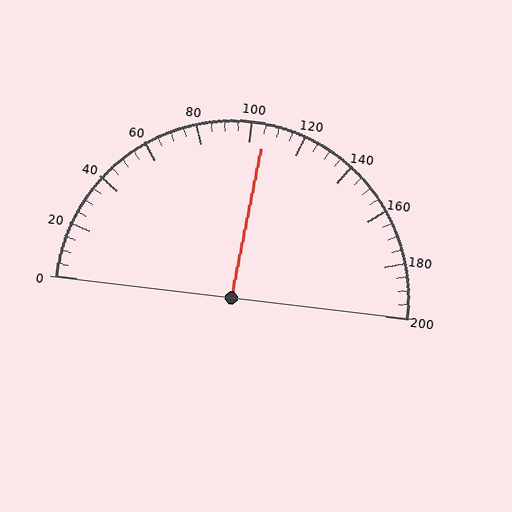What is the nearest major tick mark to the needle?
The nearest major tick mark is 100.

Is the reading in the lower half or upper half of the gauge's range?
The reading is in the upper half of the range (0 to 200).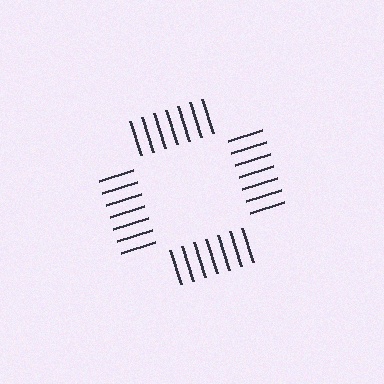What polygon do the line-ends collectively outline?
An illusory square — the line segments terminate on its edges but no continuous stroke is drawn.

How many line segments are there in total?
28 — 7 along each of the 4 edges.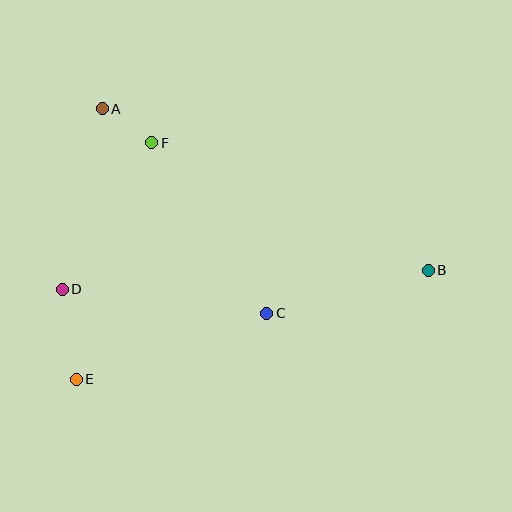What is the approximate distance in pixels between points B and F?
The distance between B and F is approximately 304 pixels.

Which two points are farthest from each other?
Points B and E are farthest from each other.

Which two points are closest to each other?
Points A and F are closest to each other.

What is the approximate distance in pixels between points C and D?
The distance between C and D is approximately 206 pixels.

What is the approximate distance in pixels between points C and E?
The distance between C and E is approximately 201 pixels.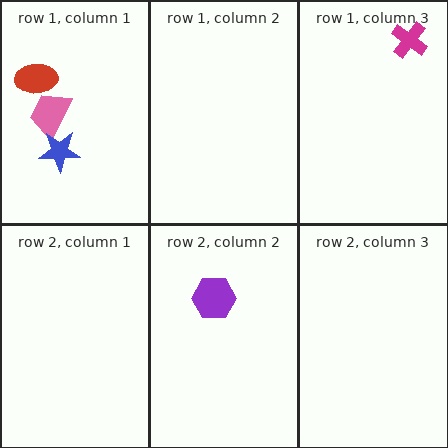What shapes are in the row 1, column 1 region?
The red ellipse, the pink trapezoid, the blue star.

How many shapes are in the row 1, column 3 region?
1.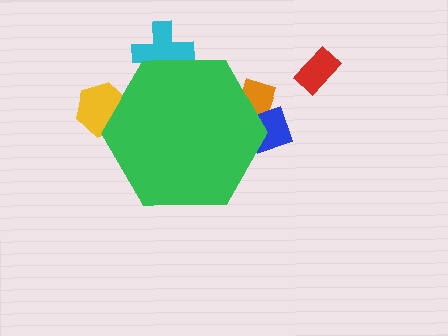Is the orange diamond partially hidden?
Yes, the orange diamond is partially hidden behind the green hexagon.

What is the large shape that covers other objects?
A green hexagon.